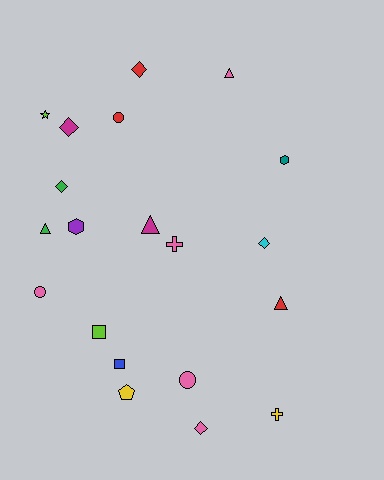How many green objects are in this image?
There are 2 green objects.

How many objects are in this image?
There are 20 objects.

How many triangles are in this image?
There are 4 triangles.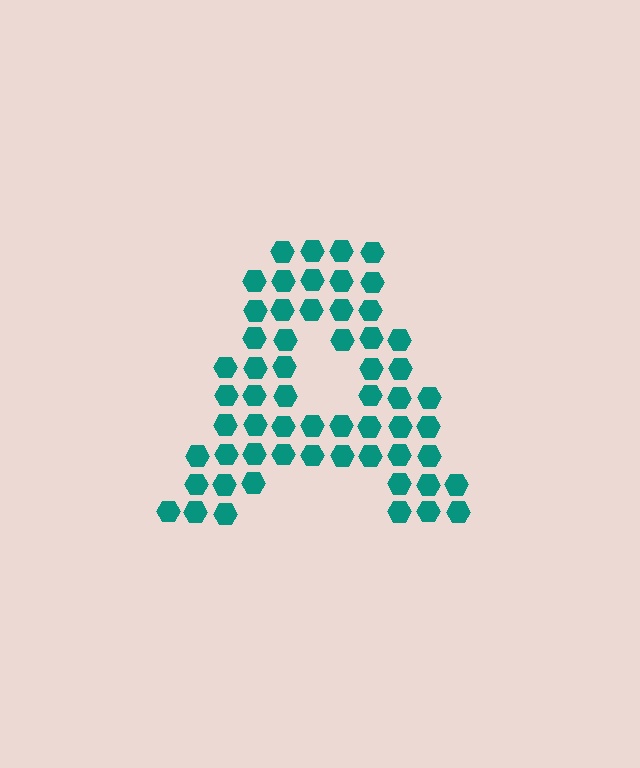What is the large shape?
The large shape is the letter A.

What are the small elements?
The small elements are hexagons.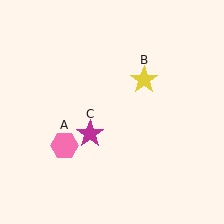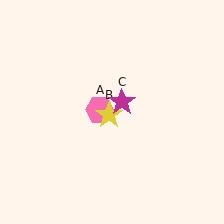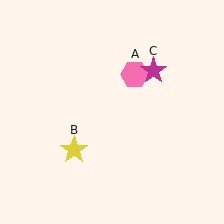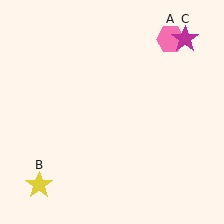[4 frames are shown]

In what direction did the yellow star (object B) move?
The yellow star (object B) moved down and to the left.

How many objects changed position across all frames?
3 objects changed position: pink hexagon (object A), yellow star (object B), magenta star (object C).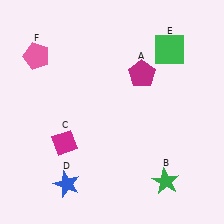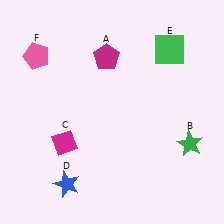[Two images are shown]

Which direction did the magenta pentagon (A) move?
The magenta pentagon (A) moved left.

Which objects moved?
The objects that moved are: the magenta pentagon (A), the green star (B).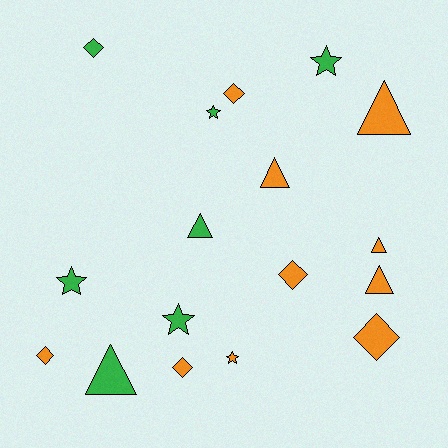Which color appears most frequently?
Orange, with 10 objects.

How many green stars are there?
There are 4 green stars.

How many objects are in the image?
There are 17 objects.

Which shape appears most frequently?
Triangle, with 6 objects.